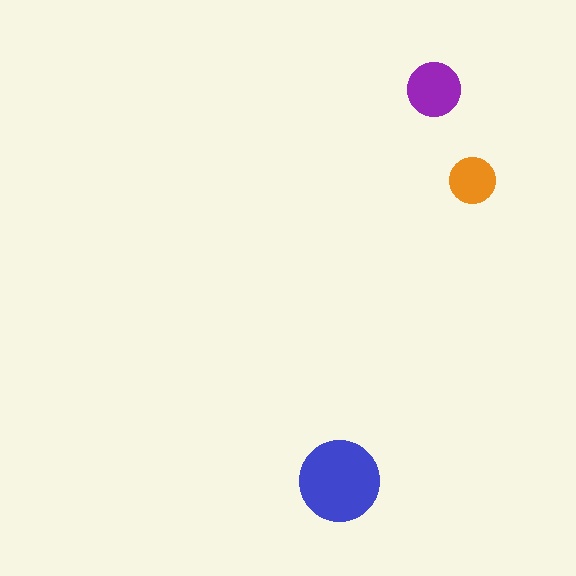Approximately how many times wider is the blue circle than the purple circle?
About 1.5 times wider.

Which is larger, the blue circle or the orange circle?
The blue one.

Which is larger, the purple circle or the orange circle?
The purple one.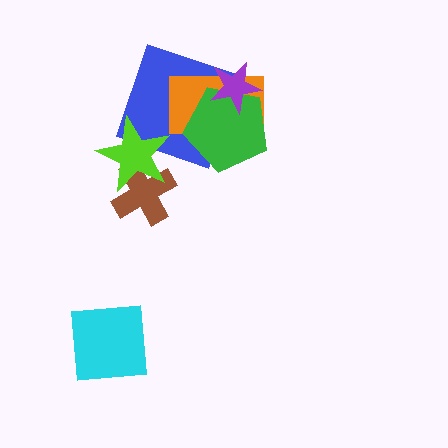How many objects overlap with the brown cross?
1 object overlaps with the brown cross.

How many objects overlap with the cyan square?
0 objects overlap with the cyan square.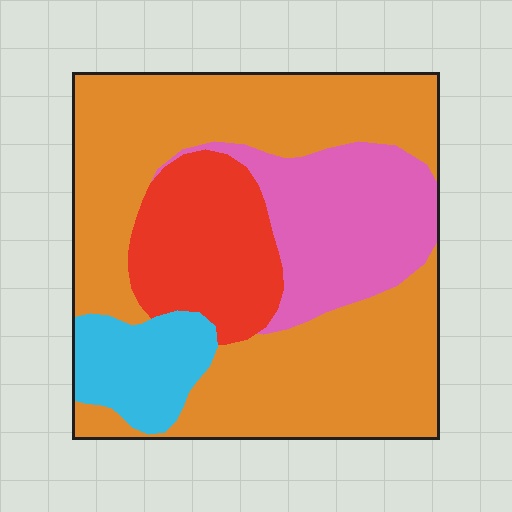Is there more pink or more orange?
Orange.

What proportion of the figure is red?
Red takes up less than a sixth of the figure.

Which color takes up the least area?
Cyan, at roughly 10%.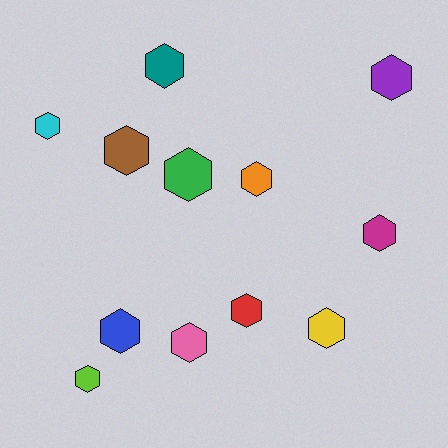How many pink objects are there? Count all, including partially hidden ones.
There is 1 pink object.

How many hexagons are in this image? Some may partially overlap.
There are 12 hexagons.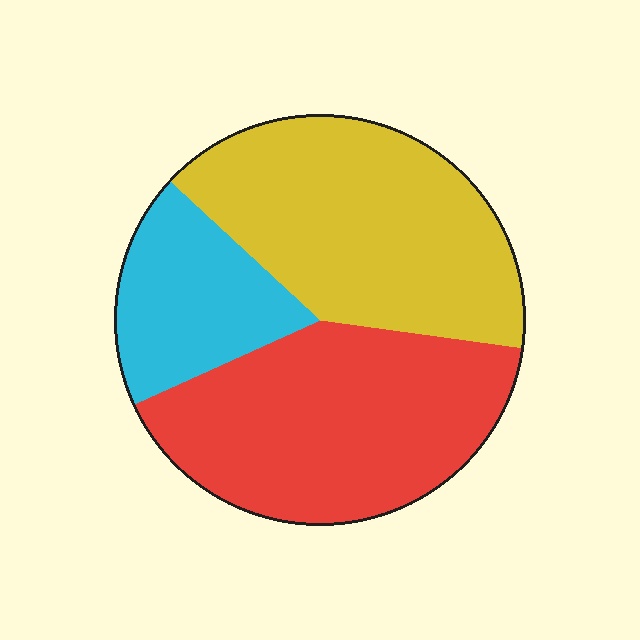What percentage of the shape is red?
Red takes up about two fifths (2/5) of the shape.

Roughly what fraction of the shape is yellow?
Yellow takes up between a quarter and a half of the shape.